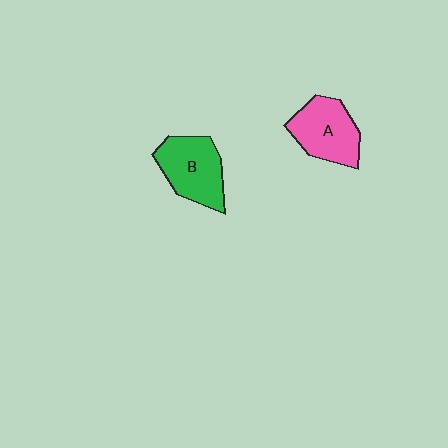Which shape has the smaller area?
Shape A (pink).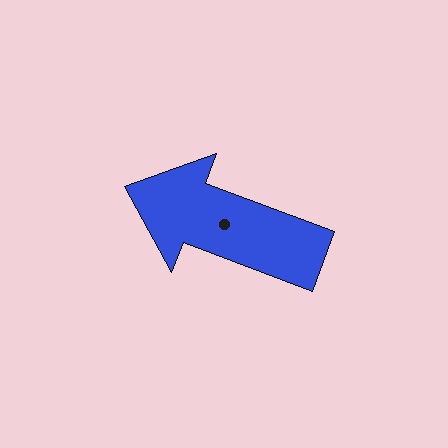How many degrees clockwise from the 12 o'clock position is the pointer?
Approximately 291 degrees.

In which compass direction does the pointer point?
West.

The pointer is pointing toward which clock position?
Roughly 10 o'clock.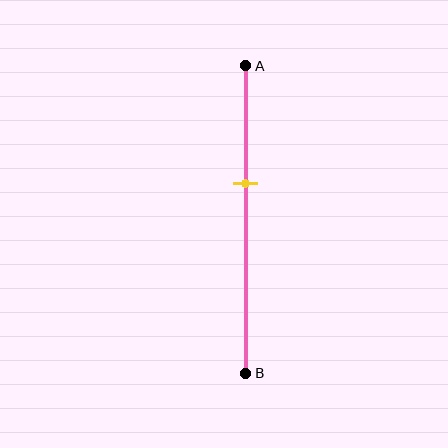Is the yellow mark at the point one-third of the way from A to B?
No, the mark is at about 40% from A, not at the 33% one-third point.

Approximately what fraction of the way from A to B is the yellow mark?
The yellow mark is approximately 40% of the way from A to B.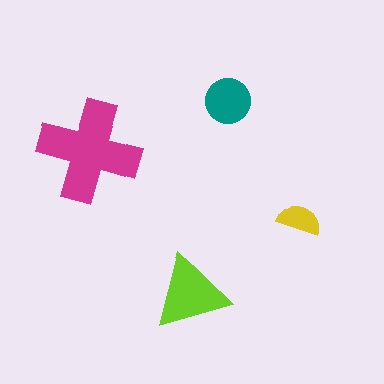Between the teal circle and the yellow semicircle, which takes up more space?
The teal circle.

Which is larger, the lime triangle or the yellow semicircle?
The lime triangle.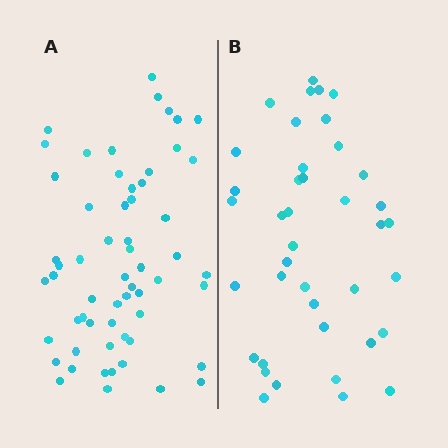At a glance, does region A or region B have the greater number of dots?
Region A (the left region) has more dots.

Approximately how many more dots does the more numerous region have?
Region A has approximately 20 more dots than region B.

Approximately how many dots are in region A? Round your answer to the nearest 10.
About 60 dots. (The exact count is 59, which rounds to 60.)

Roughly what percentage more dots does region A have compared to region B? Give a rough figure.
About 50% more.